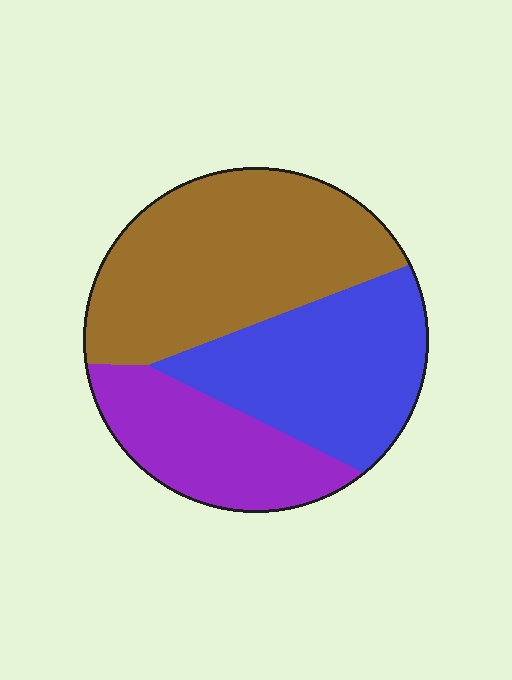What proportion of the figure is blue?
Blue covers 33% of the figure.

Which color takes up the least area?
Purple, at roughly 25%.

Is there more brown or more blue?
Brown.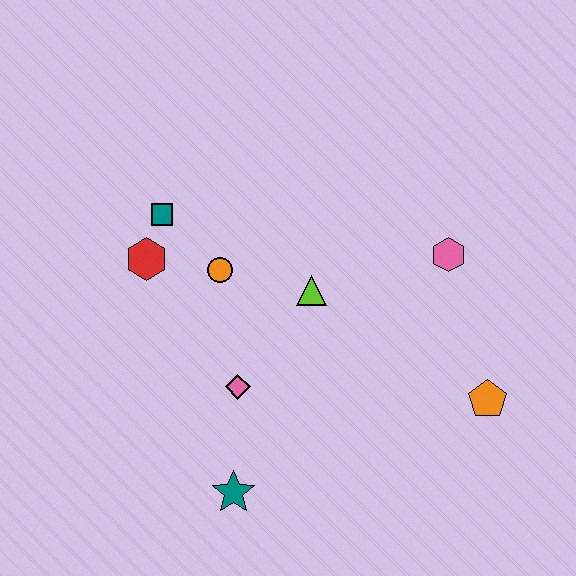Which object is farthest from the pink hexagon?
The teal star is farthest from the pink hexagon.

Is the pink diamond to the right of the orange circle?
Yes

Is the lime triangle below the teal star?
No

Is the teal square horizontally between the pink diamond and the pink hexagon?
No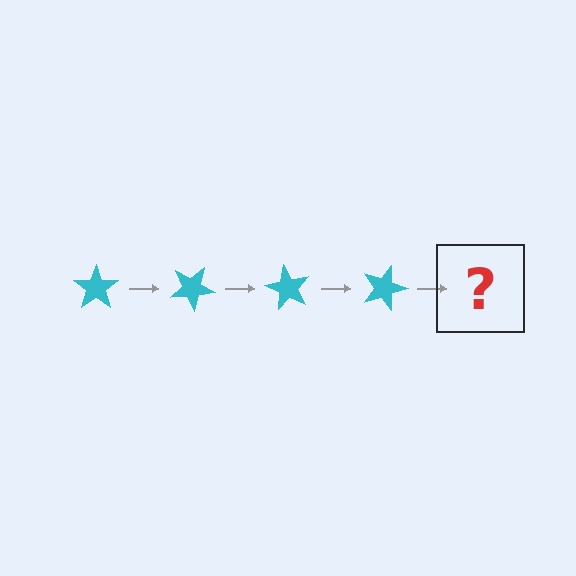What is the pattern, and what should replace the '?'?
The pattern is that the star rotates 30 degrees each step. The '?' should be a cyan star rotated 120 degrees.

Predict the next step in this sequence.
The next step is a cyan star rotated 120 degrees.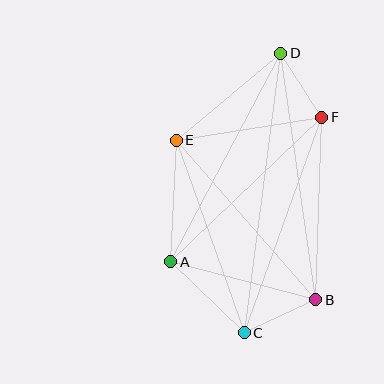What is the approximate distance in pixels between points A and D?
The distance between A and D is approximately 236 pixels.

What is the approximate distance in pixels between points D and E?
The distance between D and E is approximately 136 pixels.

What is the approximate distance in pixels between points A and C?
The distance between A and C is approximately 102 pixels.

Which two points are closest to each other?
Points D and F are closest to each other.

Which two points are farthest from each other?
Points C and D are farthest from each other.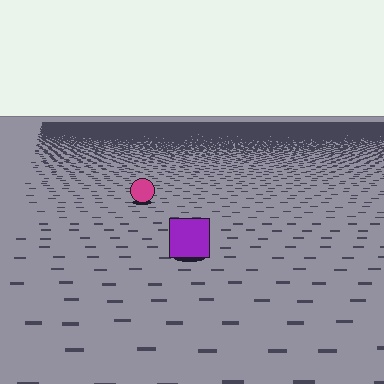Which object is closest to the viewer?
The purple square is closest. The texture marks near it are larger and more spread out.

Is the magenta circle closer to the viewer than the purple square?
No. The purple square is closer — you can tell from the texture gradient: the ground texture is coarser near it.